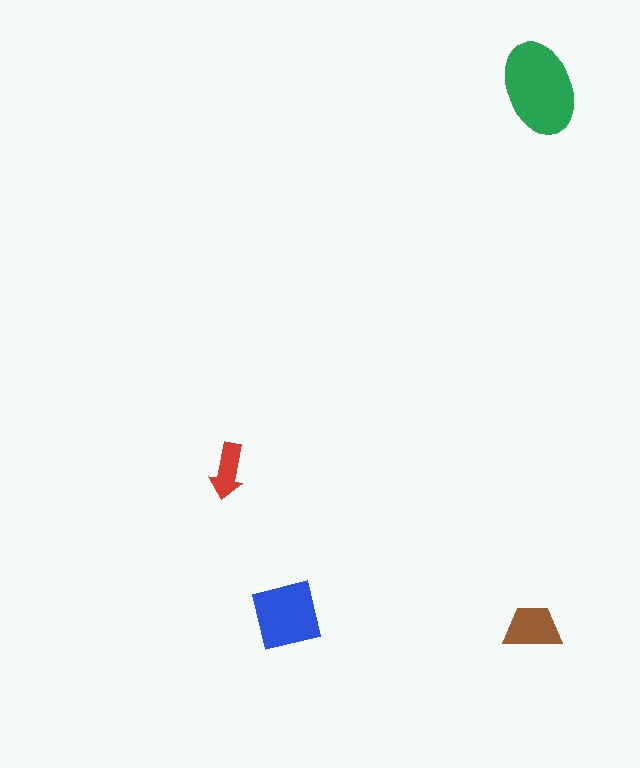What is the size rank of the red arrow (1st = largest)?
4th.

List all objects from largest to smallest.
The green ellipse, the blue square, the brown trapezoid, the red arrow.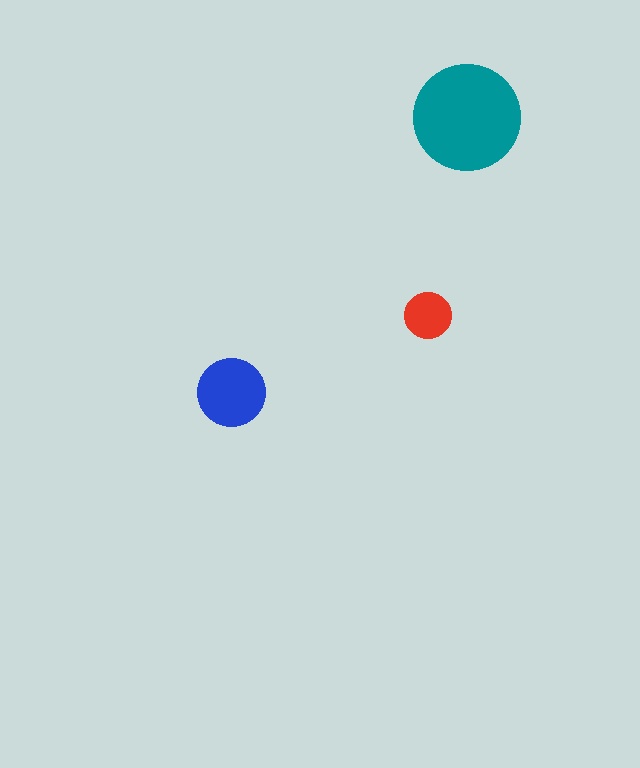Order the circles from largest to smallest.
the teal one, the blue one, the red one.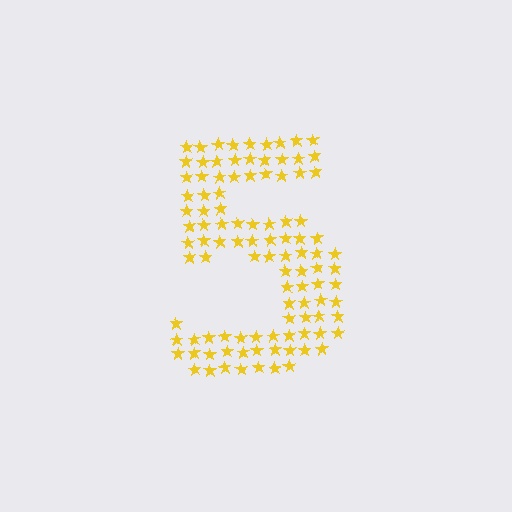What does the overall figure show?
The overall figure shows the digit 5.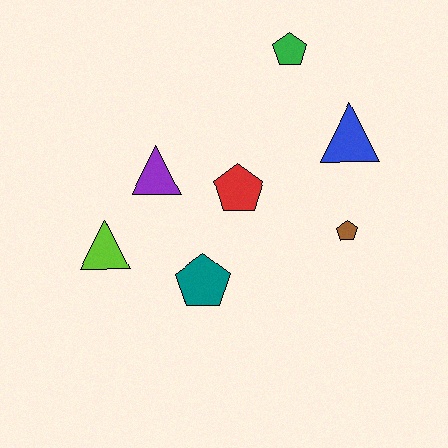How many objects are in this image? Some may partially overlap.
There are 7 objects.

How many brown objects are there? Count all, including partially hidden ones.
There is 1 brown object.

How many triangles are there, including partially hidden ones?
There are 3 triangles.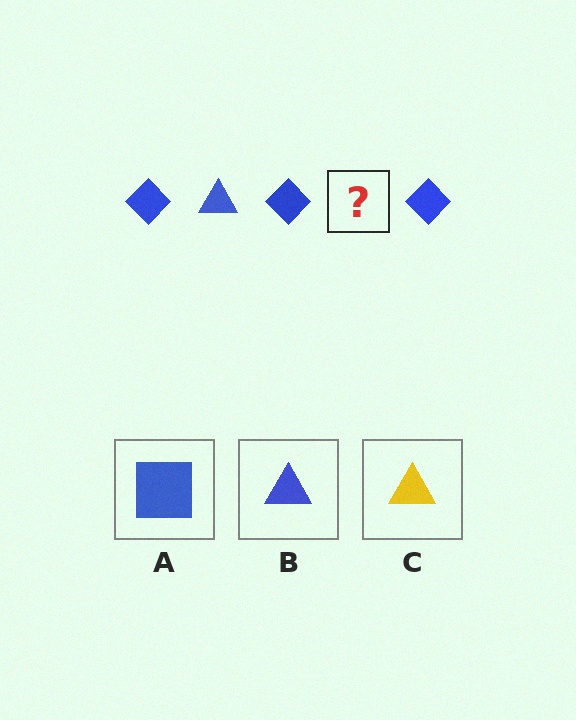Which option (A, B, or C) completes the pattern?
B.